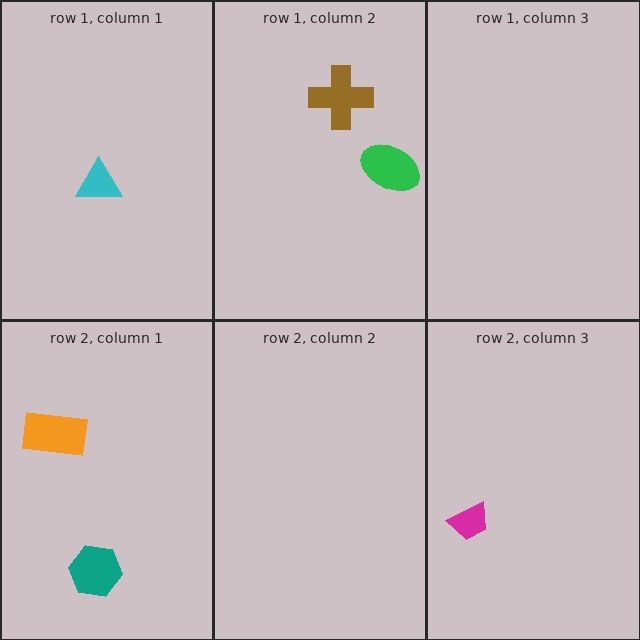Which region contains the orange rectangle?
The row 2, column 1 region.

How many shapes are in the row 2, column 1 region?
2.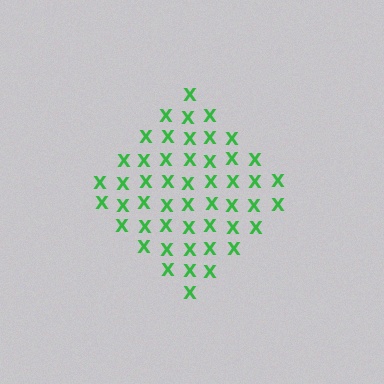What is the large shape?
The large shape is a diamond.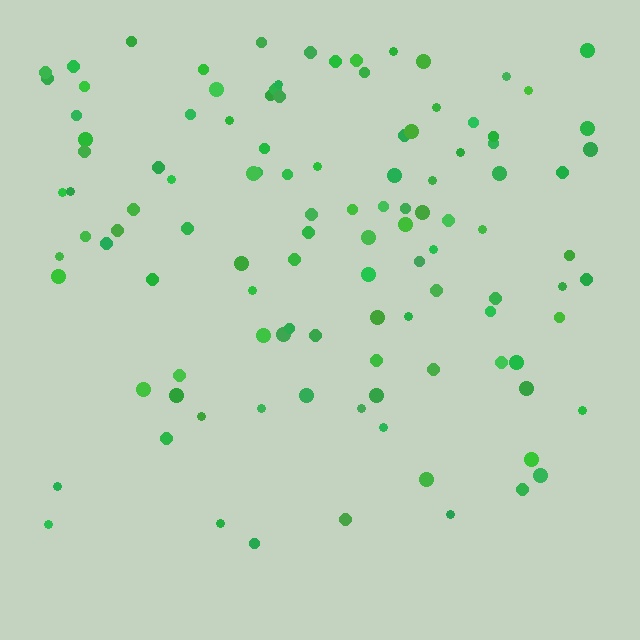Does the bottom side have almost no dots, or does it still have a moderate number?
Still a moderate number, just noticeably fewer than the top.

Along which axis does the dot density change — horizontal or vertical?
Vertical.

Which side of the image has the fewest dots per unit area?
The bottom.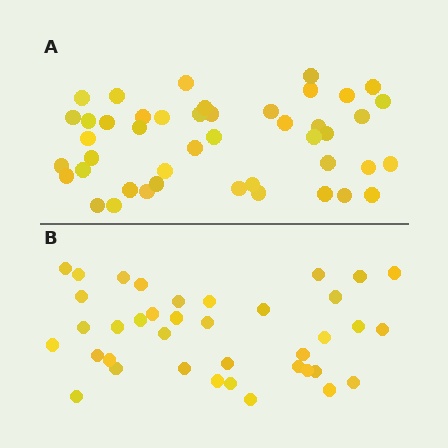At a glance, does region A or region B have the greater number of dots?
Region A (the top region) has more dots.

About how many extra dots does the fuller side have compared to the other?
Region A has roughly 8 or so more dots than region B.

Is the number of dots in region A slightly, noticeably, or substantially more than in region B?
Region A has only slightly more — the two regions are fairly close. The ratio is roughly 1.2 to 1.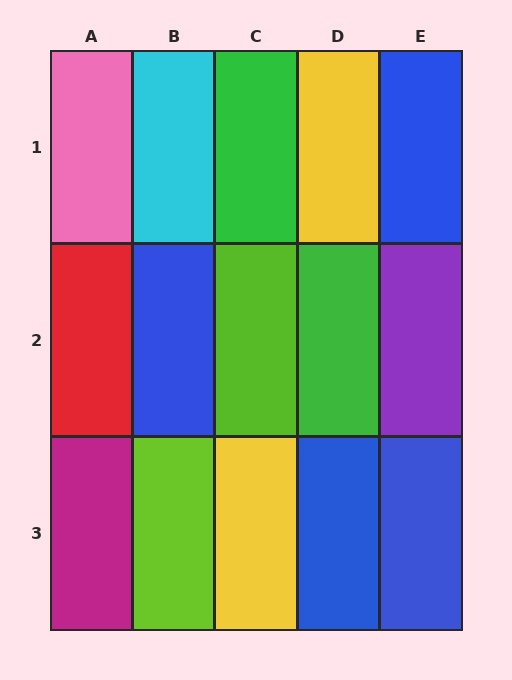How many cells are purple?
1 cell is purple.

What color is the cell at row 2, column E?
Purple.